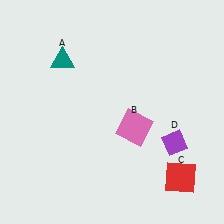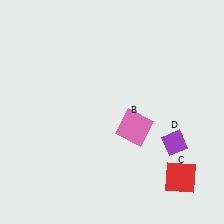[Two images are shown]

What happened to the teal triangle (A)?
The teal triangle (A) was removed in Image 2. It was in the top-left area of Image 1.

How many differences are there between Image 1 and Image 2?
There is 1 difference between the two images.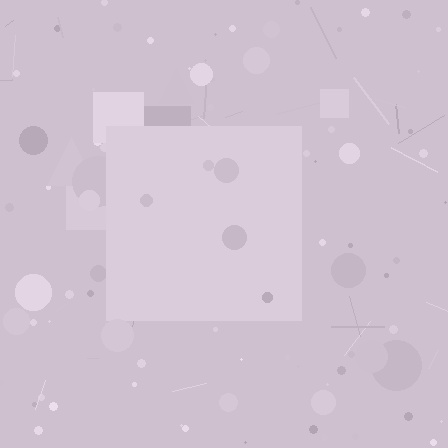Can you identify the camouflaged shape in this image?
The camouflaged shape is a square.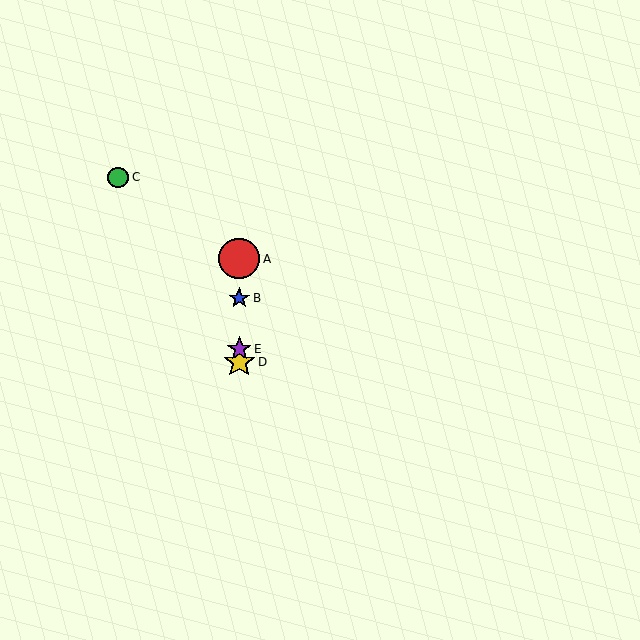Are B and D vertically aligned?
Yes, both are at x≈239.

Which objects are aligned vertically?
Objects A, B, D, E are aligned vertically.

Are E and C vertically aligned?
No, E is at x≈239 and C is at x≈118.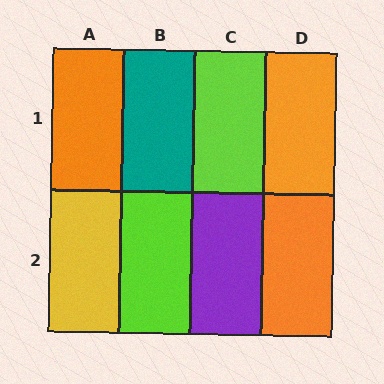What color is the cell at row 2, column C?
Purple.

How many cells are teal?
1 cell is teal.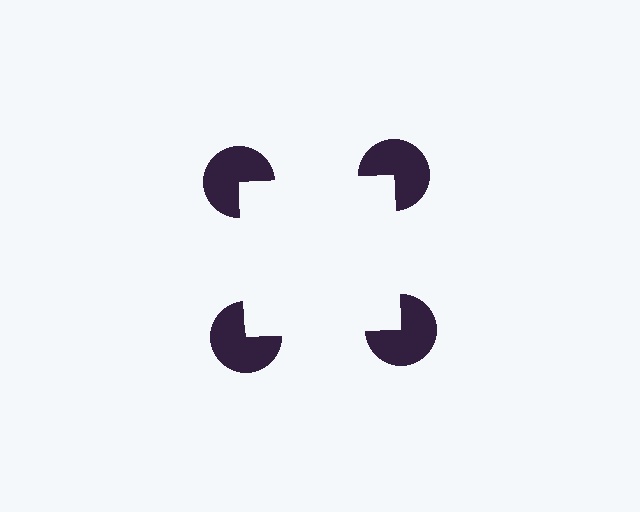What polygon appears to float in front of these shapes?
An illusory square — its edges are inferred from the aligned wedge cuts in the pac-man discs, not physically drawn.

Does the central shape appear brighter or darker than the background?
It typically appears slightly brighter than the background, even though no actual brightness change is drawn.